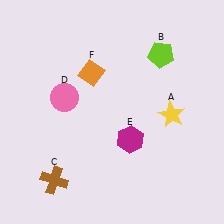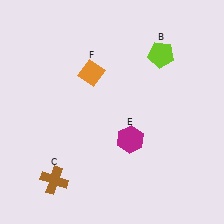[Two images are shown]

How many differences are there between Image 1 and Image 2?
There are 2 differences between the two images.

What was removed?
The yellow star (A), the pink circle (D) were removed in Image 2.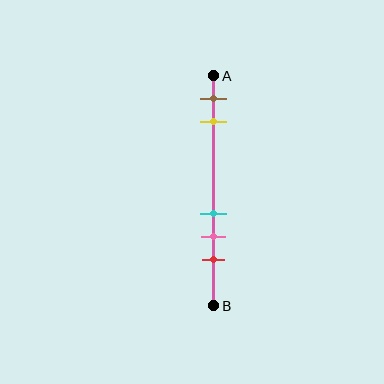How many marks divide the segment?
There are 5 marks dividing the segment.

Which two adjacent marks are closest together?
The cyan and pink marks are the closest adjacent pair.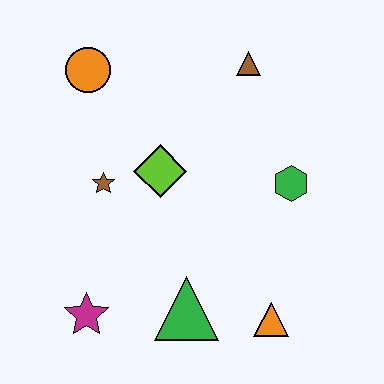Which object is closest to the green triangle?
The orange triangle is closest to the green triangle.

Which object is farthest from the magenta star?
The brown triangle is farthest from the magenta star.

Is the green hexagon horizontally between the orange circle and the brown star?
No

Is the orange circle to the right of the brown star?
No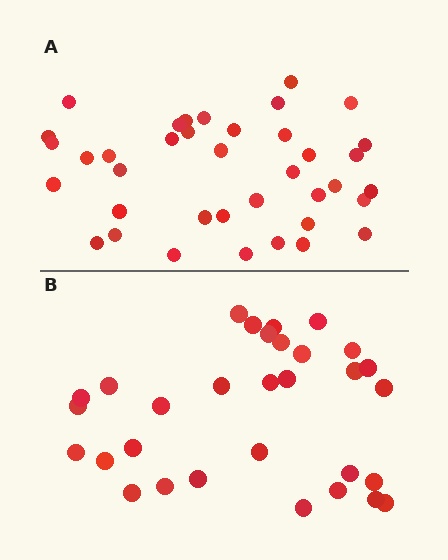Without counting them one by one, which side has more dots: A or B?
Region A (the top region) has more dots.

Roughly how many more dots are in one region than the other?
Region A has roughly 8 or so more dots than region B.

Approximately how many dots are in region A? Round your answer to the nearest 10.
About 40 dots. (The exact count is 38, which rounds to 40.)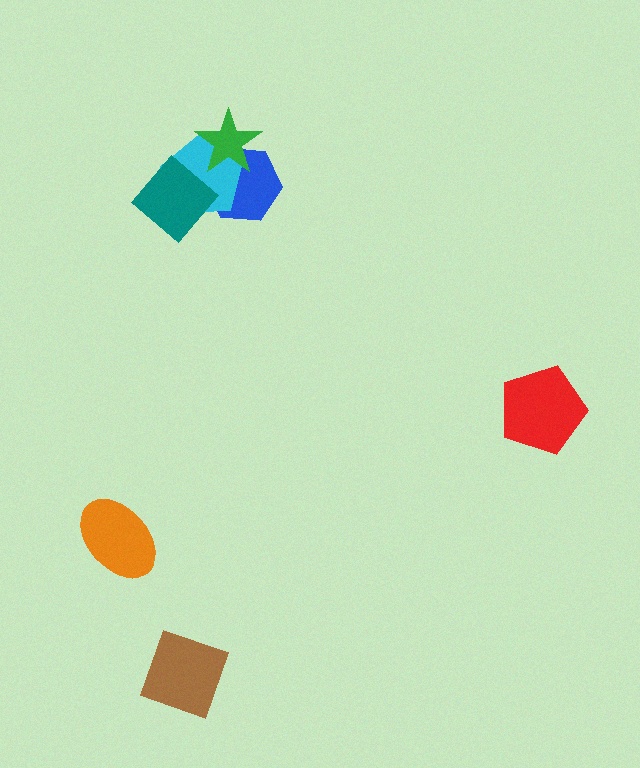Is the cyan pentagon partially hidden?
Yes, it is partially covered by another shape.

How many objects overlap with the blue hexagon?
3 objects overlap with the blue hexagon.